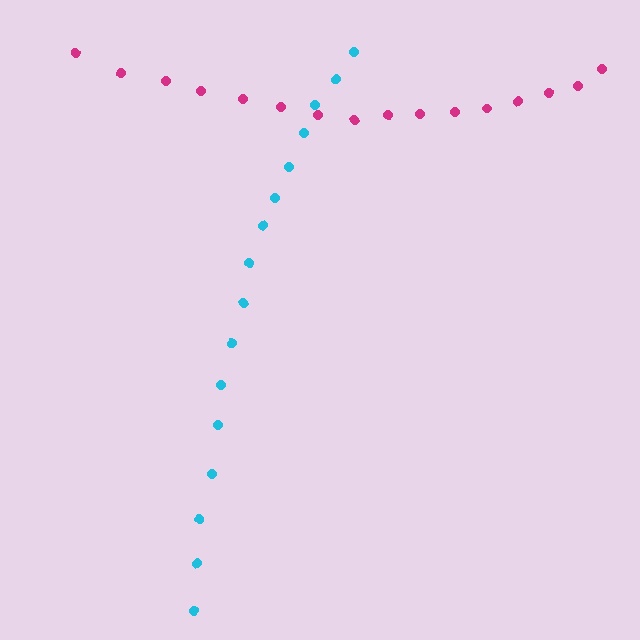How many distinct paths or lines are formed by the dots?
There are 2 distinct paths.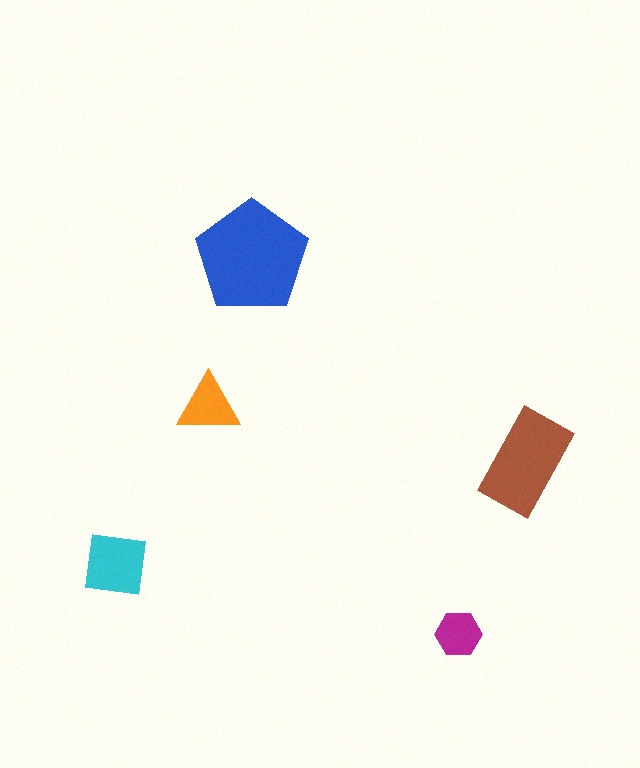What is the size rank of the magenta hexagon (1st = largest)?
5th.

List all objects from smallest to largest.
The magenta hexagon, the orange triangle, the cyan square, the brown rectangle, the blue pentagon.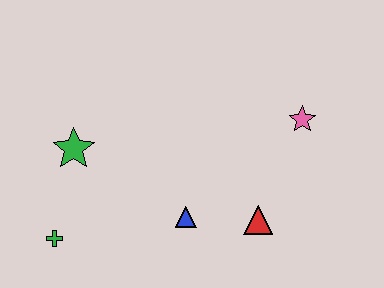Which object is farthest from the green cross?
The pink star is farthest from the green cross.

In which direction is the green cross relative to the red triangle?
The green cross is to the left of the red triangle.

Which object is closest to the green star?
The green cross is closest to the green star.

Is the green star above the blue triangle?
Yes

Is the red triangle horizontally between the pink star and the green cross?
Yes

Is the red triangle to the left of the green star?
No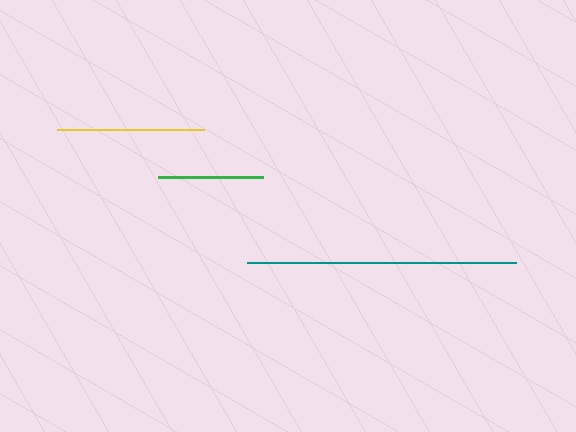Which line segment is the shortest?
The green line is the shortest at approximately 105 pixels.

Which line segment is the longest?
The teal line is the longest at approximately 270 pixels.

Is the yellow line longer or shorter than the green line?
The yellow line is longer than the green line.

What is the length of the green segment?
The green segment is approximately 105 pixels long.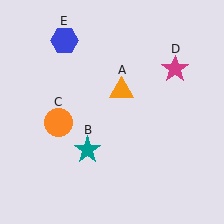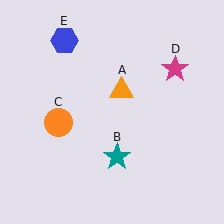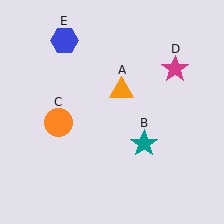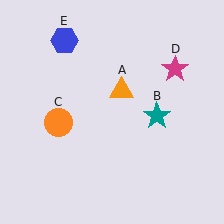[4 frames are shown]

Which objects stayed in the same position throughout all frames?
Orange triangle (object A) and orange circle (object C) and magenta star (object D) and blue hexagon (object E) remained stationary.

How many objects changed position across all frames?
1 object changed position: teal star (object B).